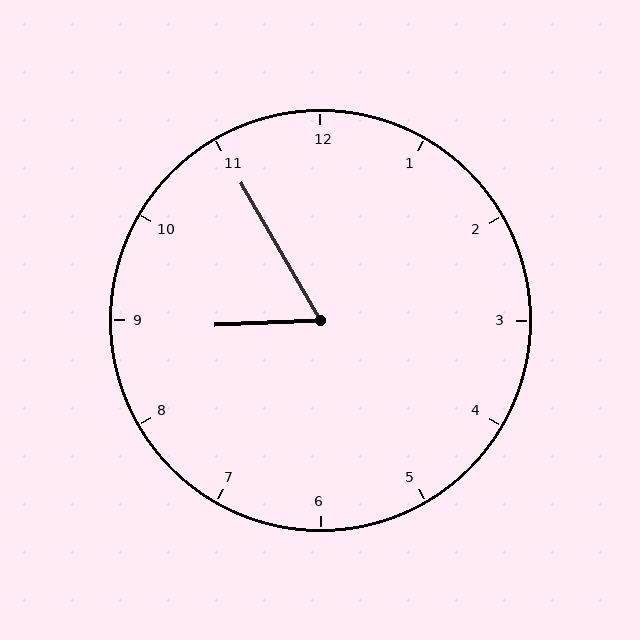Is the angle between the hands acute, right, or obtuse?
It is acute.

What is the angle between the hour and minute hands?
Approximately 62 degrees.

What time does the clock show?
8:55.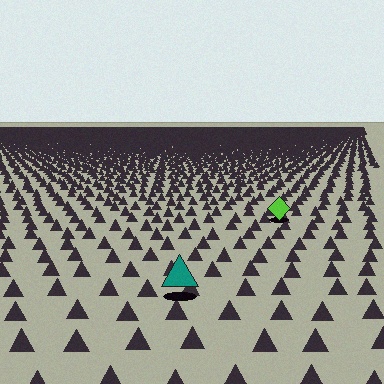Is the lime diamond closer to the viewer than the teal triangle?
No. The teal triangle is closer — you can tell from the texture gradient: the ground texture is coarser near it.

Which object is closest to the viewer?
The teal triangle is closest. The texture marks near it are larger and more spread out.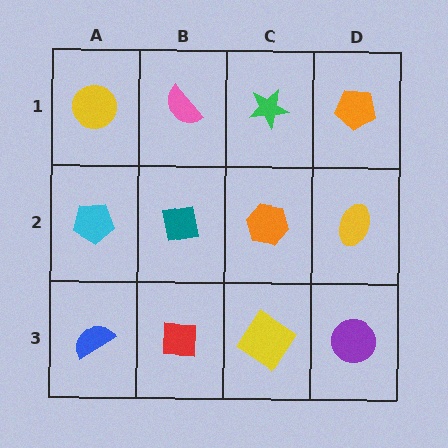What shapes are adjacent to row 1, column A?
A cyan pentagon (row 2, column A), a pink semicircle (row 1, column B).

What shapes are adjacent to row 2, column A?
A yellow circle (row 1, column A), a blue semicircle (row 3, column A), a teal square (row 2, column B).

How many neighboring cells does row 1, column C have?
3.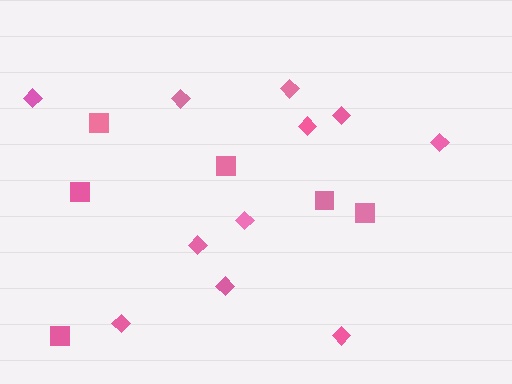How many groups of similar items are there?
There are 2 groups: one group of squares (6) and one group of diamonds (11).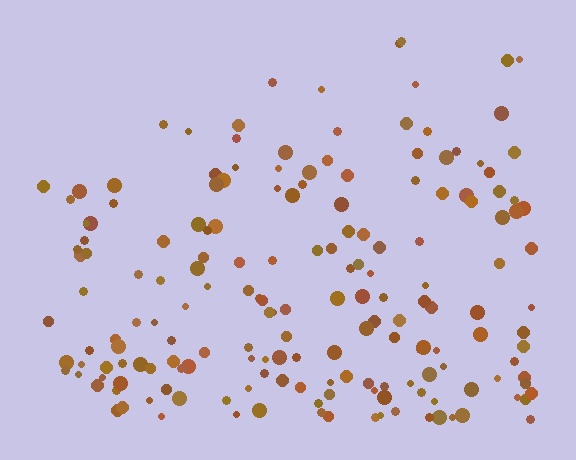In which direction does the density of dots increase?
From top to bottom, with the bottom side densest.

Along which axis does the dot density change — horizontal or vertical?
Vertical.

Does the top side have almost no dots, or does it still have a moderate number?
Still a moderate number, just noticeably fewer than the bottom.